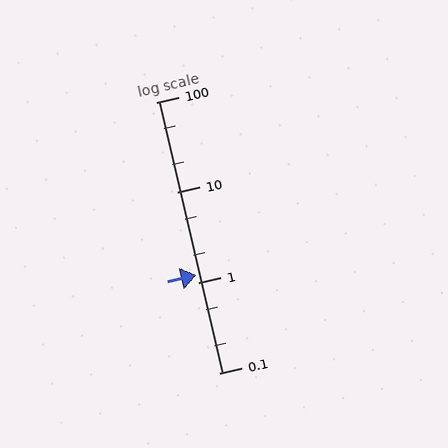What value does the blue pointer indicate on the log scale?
The pointer indicates approximately 1.2.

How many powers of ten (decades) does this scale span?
The scale spans 3 decades, from 0.1 to 100.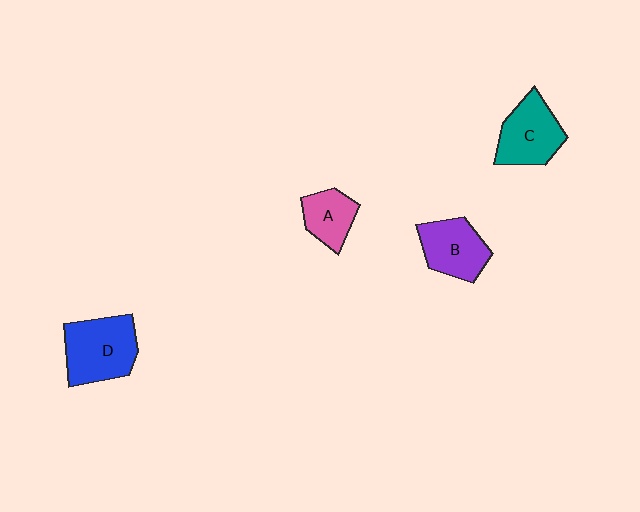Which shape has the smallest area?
Shape A (pink).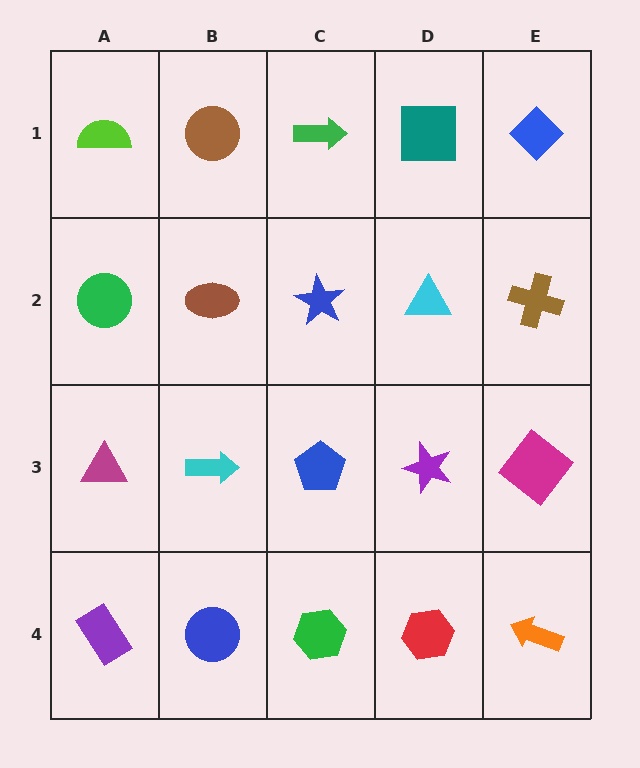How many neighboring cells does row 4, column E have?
2.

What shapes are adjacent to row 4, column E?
A magenta diamond (row 3, column E), a red hexagon (row 4, column D).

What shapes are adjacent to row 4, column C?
A blue pentagon (row 3, column C), a blue circle (row 4, column B), a red hexagon (row 4, column D).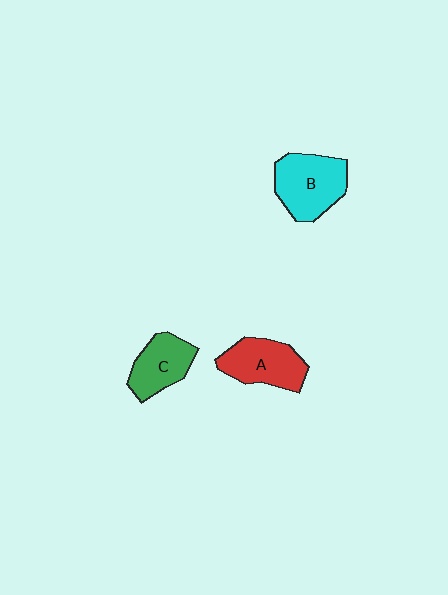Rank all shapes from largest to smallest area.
From largest to smallest: B (cyan), A (red), C (green).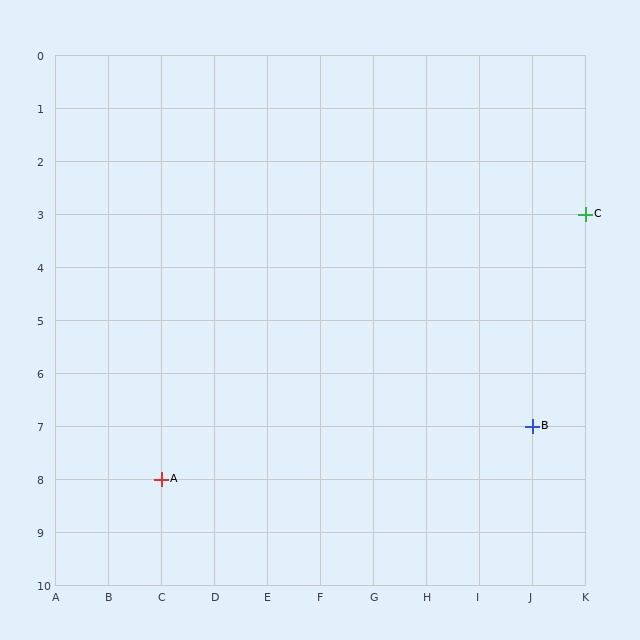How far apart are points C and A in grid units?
Points C and A are 8 columns and 5 rows apart (about 9.4 grid units diagonally).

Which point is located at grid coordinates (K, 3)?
Point C is at (K, 3).